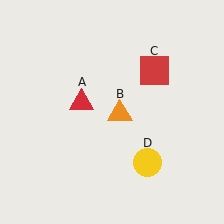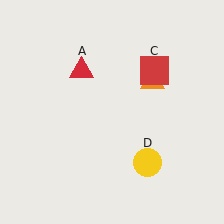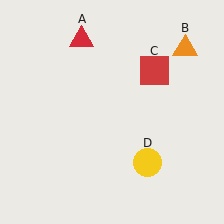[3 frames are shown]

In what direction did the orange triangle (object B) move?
The orange triangle (object B) moved up and to the right.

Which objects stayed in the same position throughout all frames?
Red square (object C) and yellow circle (object D) remained stationary.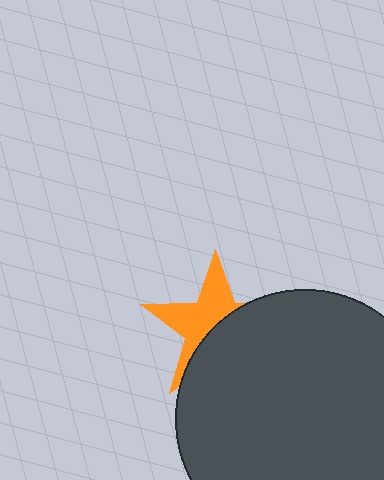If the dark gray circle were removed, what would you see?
You would see the complete orange star.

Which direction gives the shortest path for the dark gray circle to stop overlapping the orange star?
Moving toward the lower-right gives the shortest separation.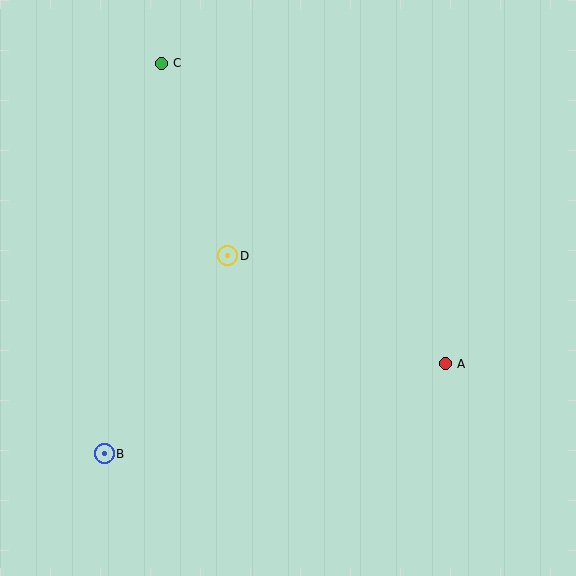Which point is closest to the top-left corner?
Point C is closest to the top-left corner.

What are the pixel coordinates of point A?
Point A is at (445, 364).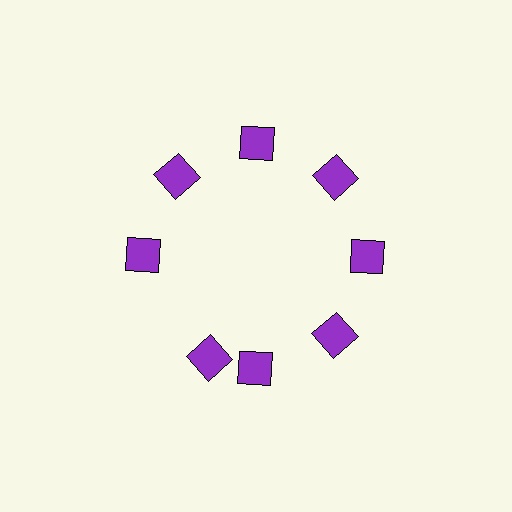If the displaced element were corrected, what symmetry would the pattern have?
It would have 8-fold rotational symmetry — the pattern would map onto itself every 45 degrees.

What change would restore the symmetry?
The symmetry would be restored by rotating it back into even spacing with its neighbors so that all 8 diamonds sit at equal angles and equal distance from the center.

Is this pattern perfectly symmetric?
No. The 8 purple diamonds are arranged in a ring, but one element near the 8 o'clock position is rotated out of alignment along the ring, breaking the 8-fold rotational symmetry.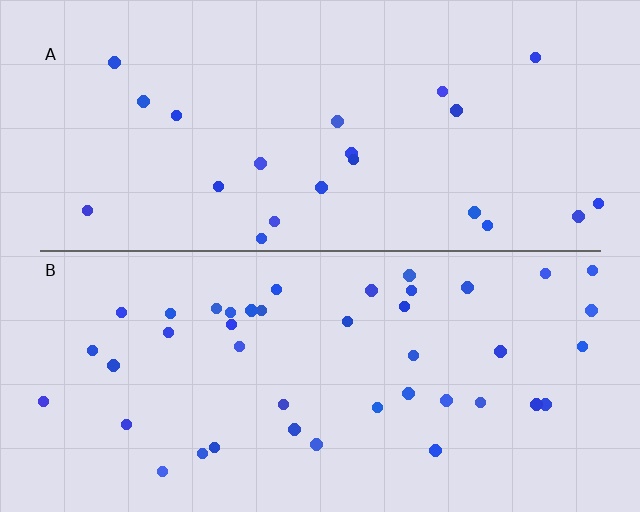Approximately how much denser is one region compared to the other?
Approximately 2.0× — region B over region A.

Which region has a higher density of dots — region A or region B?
B (the bottom).